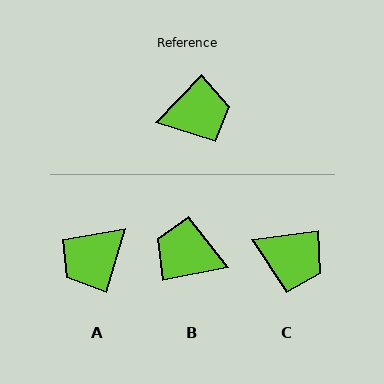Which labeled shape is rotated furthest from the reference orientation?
A, about 152 degrees away.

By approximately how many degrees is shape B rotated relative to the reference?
Approximately 146 degrees counter-clockwise.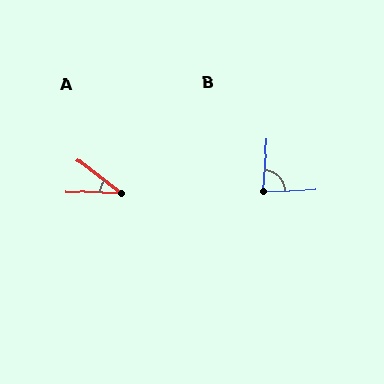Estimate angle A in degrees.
Approximately 36 degrees.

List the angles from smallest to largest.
A (36°), B (84°).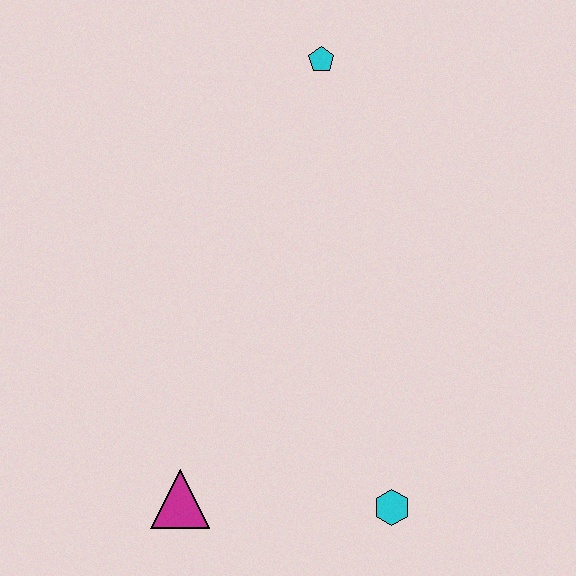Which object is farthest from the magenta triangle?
The cyan pentagon is farthest from the magenta triangle.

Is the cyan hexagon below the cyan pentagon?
Yes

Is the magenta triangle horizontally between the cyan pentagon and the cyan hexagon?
No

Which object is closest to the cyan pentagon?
The cyan hexagon is closest to the cyan pentagon.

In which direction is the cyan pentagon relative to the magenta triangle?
The cyan pentagon is above the magenta triangle.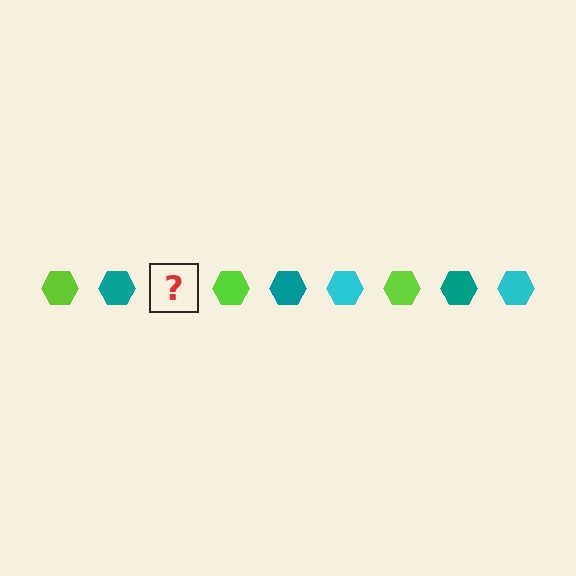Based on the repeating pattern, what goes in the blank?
The blank should be a cyan hexagon.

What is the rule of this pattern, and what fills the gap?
The rule is that the pattern cycles through lime, teal, cyan hexagons. The gap should be filled with a cyan hexagon.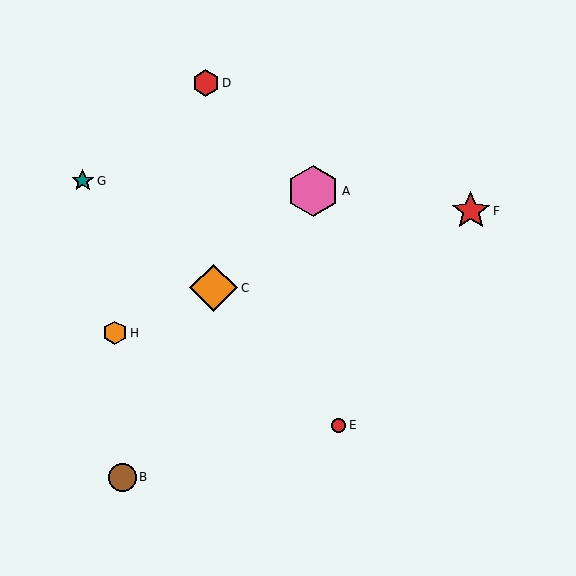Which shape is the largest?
The pink hexagon (labeled A) is the largest.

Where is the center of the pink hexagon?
The center of the pink hexagon is at (313, 191).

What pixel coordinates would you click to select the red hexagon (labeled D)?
Click at (206, 83) to select the red hexagon D.